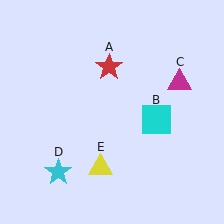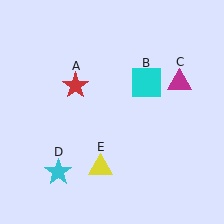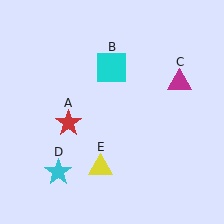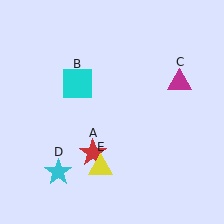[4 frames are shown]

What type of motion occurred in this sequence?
The red star (object A), cyan square (object B) rotated counterclockwise around the center of the scene.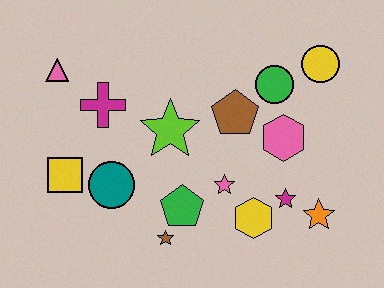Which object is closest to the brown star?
The green pentagon is closest to the brown star.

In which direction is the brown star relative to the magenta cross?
The brown star is below the magenta cross.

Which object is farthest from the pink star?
The pink triangle is farthest from the pink star.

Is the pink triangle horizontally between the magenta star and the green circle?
No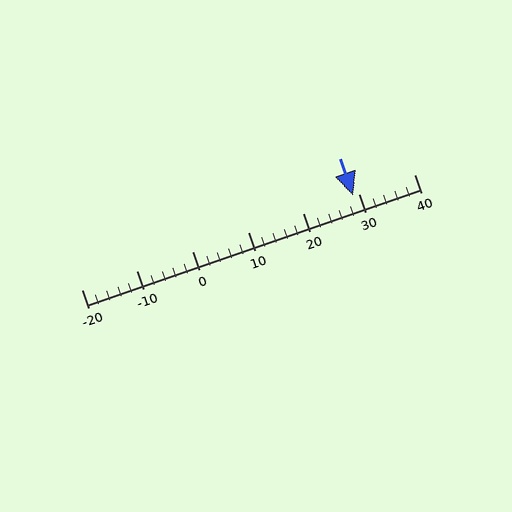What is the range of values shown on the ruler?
The ruler shows values from -20 to 40.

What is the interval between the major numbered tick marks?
The major tick marks are spaced 10 units apart.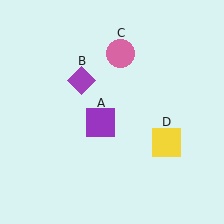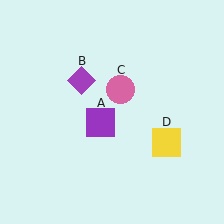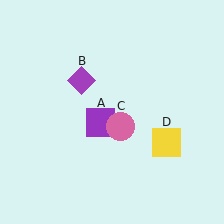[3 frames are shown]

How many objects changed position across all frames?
1 object changed position: pink circle (object C).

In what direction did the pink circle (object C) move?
The pink circle (object C) moved down.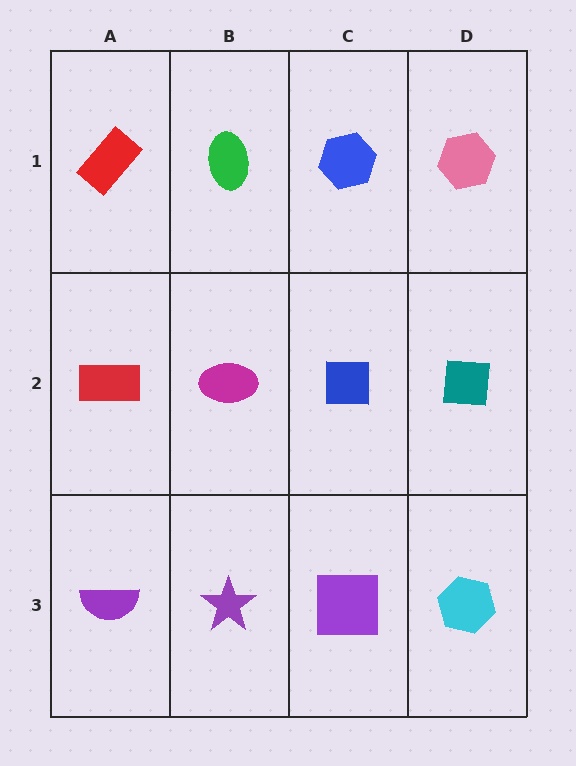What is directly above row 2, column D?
A pink hexagon.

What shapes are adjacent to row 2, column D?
A pink hexagon (row 1, column D), a cyan hexagon (row 3, column D), a blue square (row 2, column C).